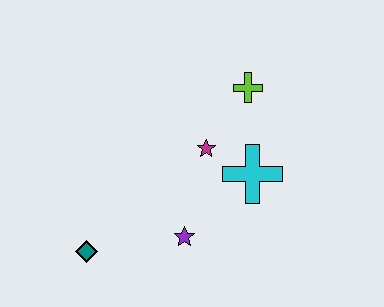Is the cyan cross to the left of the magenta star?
No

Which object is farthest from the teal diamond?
The lime cross is farthest from the teal diamond.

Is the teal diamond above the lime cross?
No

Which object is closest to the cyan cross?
The magenta star is closest to the cyan cross.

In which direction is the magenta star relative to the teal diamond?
The magenta star is to the right of the teal diamond.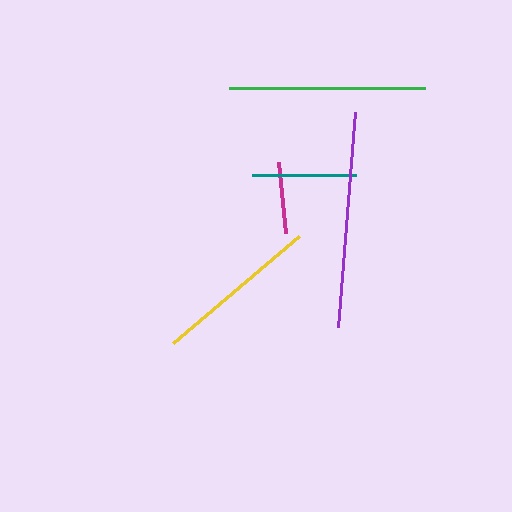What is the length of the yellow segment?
The yellow segment is approximately 166 pixels long.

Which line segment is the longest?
The purple line is the longest at approximately 215 pixels.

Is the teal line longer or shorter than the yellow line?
The yellow line is longer than the teal line.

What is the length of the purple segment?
The purple segment is approximately 215 pixels long.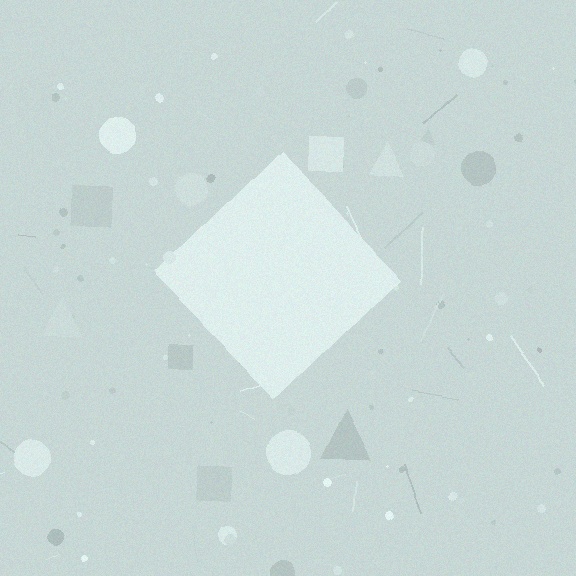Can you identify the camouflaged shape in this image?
The camouflaged shape is a diamond.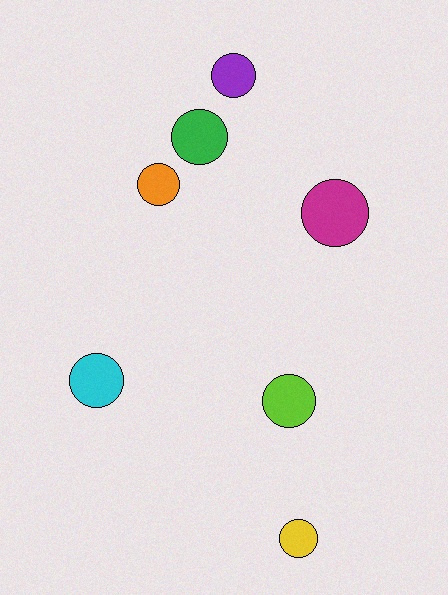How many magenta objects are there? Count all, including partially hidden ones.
There is 1 magenta object.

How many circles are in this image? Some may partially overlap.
There are 7 circles.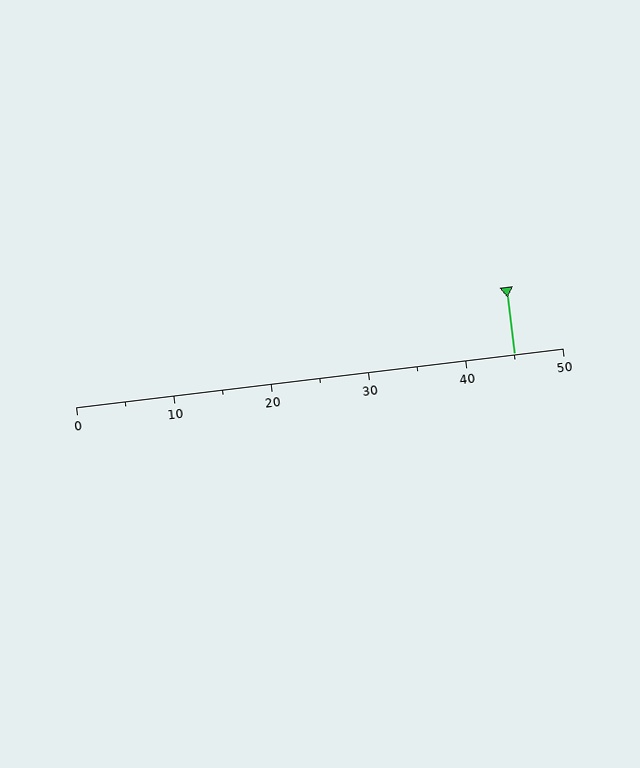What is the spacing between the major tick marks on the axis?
The major ticks are spaced 10 apart.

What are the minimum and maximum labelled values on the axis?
The axis runs from 0 to 50.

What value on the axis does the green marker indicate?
The marker indicates approximately 45.